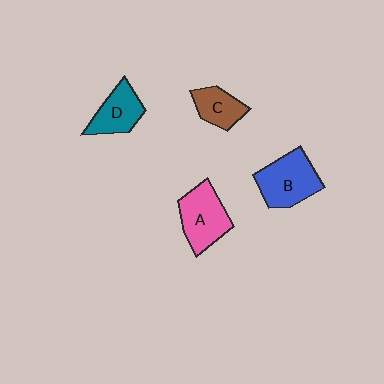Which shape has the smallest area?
Shape C (brown).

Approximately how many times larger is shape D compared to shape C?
Approximately 1.2 times.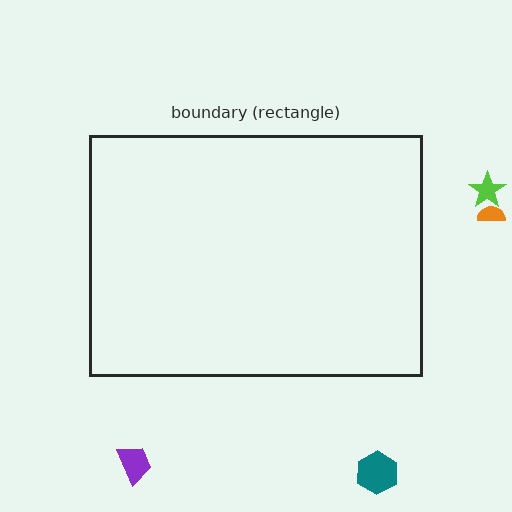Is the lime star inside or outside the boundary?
Outside.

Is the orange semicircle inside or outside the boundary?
Outside.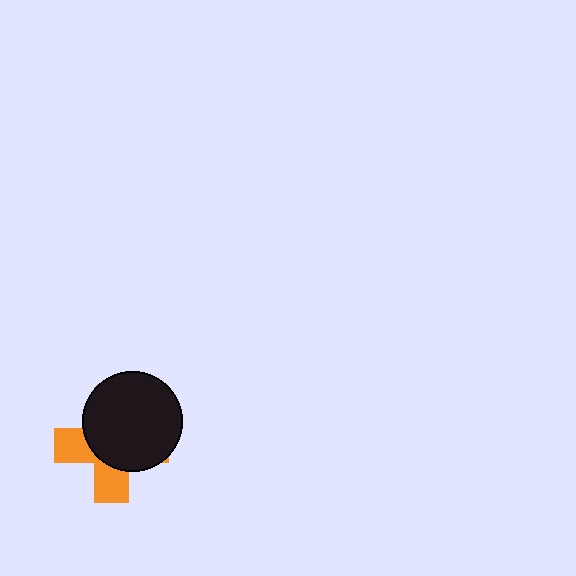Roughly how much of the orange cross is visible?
A small part of it is visible (roughly 37%).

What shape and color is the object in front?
The object in front is a black circle.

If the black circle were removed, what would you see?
You would see the complete orange cross.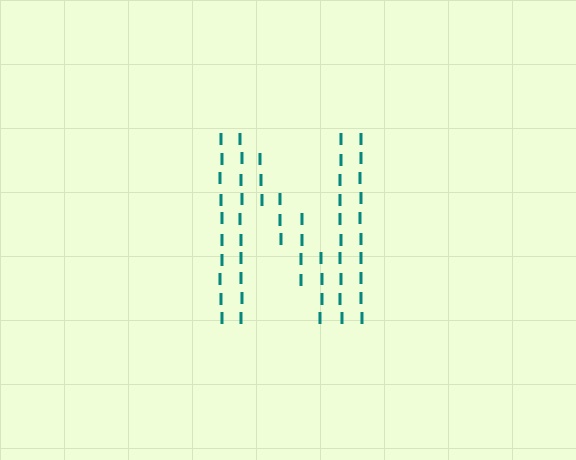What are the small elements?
The small elements are letter I's.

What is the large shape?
The large shape is the letter N.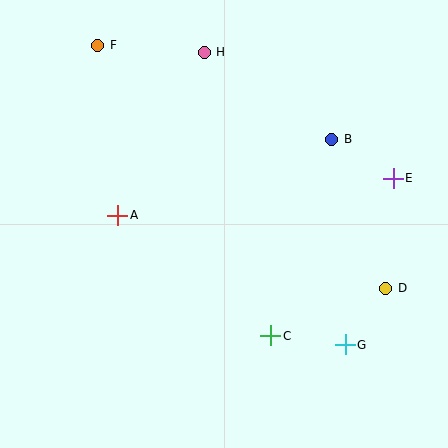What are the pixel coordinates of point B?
Point B is at (332, 139).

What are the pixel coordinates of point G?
Point G is at (345, 345).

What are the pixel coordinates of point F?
Point F is at (98, 45).